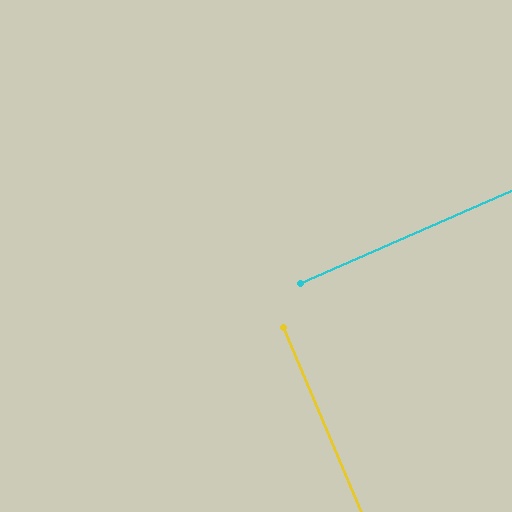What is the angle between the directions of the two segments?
Approximately 89 degrees.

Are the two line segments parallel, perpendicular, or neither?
Perpendicular — they meet at approximately 89°.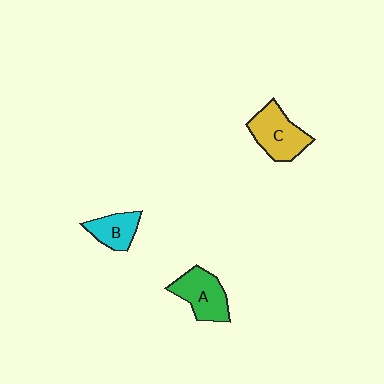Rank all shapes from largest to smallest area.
From largest to smallest: C (yellow), A (green), B (cyan).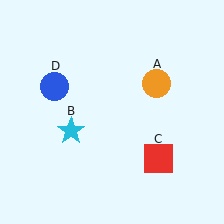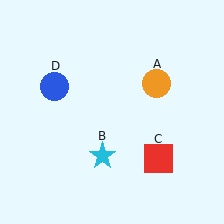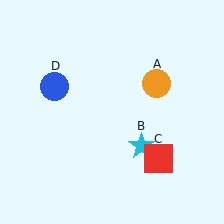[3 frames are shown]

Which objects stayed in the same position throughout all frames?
Orange circle (object A) and red square (object C) and blue circle (object D) remained stationary.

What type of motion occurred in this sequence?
The cyan star (object B) rotated counterclockwise around the center of the scene.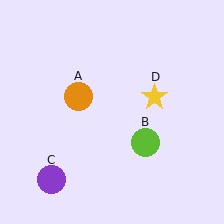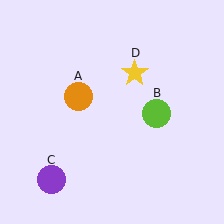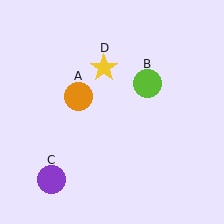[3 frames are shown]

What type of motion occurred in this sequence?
The lime circle (object B), yellow star (object D) rotated counterclockwise around the center of the scene.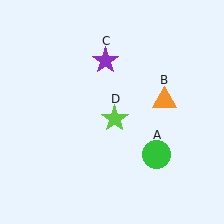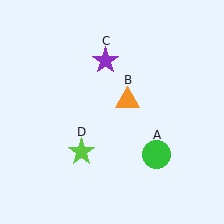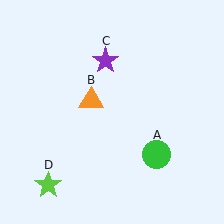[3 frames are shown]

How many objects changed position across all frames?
2 objects changed position: orange triangle (object B), lime star (object D).